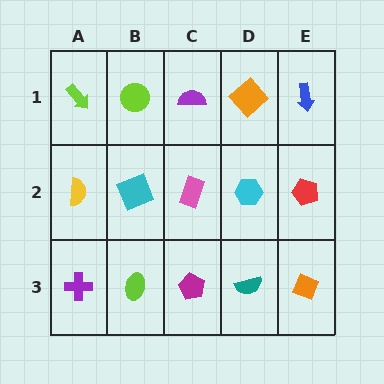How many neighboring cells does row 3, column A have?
2.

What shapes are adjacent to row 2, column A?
A lime arrow (row 1, column A), a purple cross (row 3, column A), a cyan square (row 2, column B).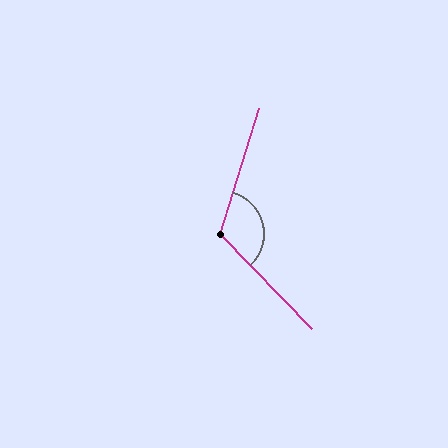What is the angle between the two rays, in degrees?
Approximately 119 degrees.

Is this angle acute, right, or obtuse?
It is obtuse.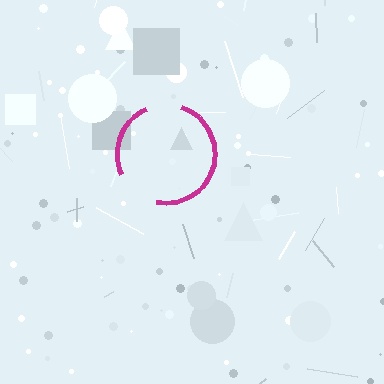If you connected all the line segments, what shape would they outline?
They would outline a circle.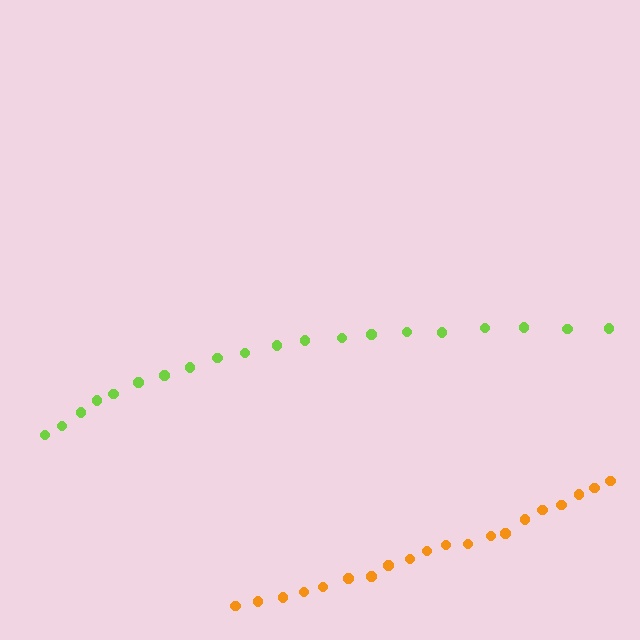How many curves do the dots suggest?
There are 2 distinct paths.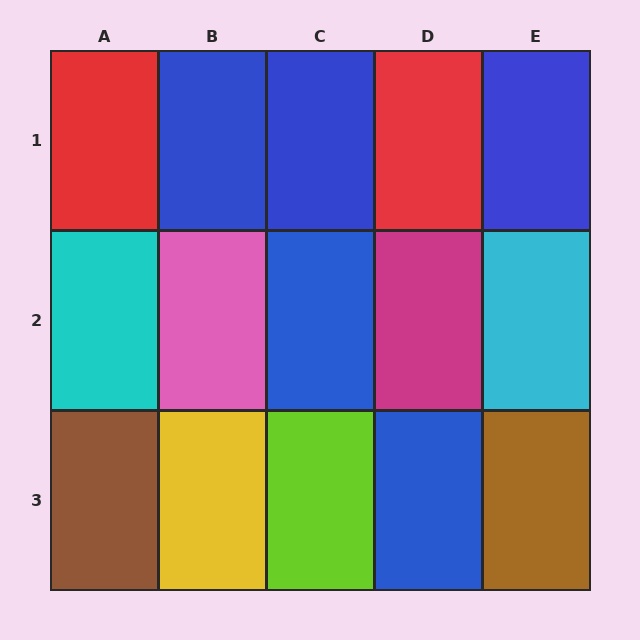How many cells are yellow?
1 cell is yellow.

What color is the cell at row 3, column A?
Brown.